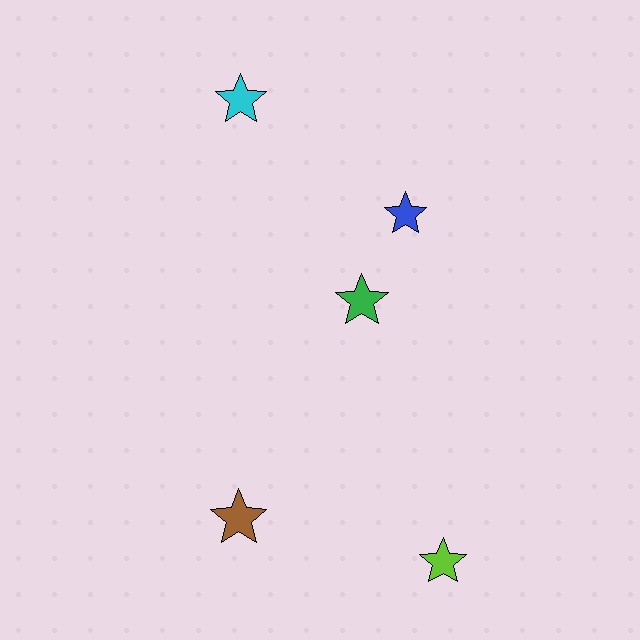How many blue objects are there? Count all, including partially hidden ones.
There is 1 blue object.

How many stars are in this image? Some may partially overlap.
There are 5 stars.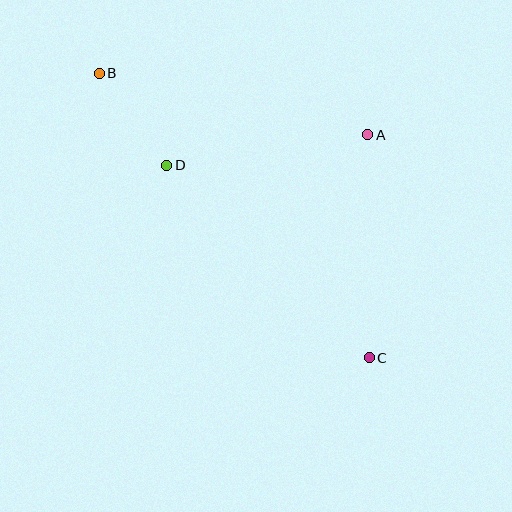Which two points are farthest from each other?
Points B and C are farthest from each other.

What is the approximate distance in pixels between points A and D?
The distance between A and D is approximately 203 pixels.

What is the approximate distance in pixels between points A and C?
The distance between A and C is approximately 223 pixels.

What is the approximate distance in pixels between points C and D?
The distance between C and D is approximately 279 pixels.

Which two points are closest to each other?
Points B and D are closest to each other.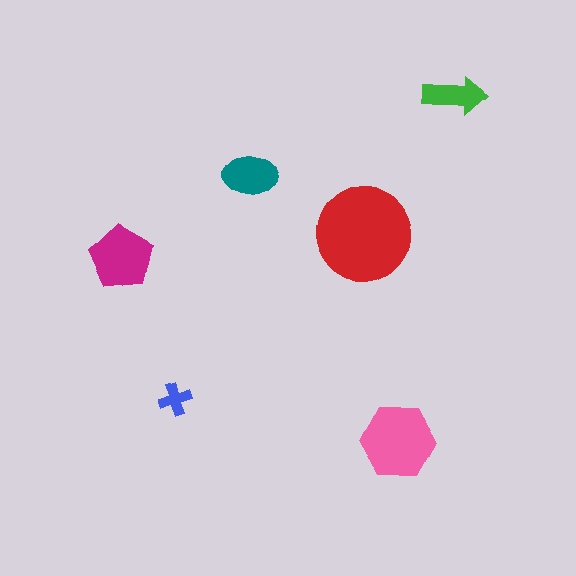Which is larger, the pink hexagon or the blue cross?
The pink hexagon.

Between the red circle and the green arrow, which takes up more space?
The red circle.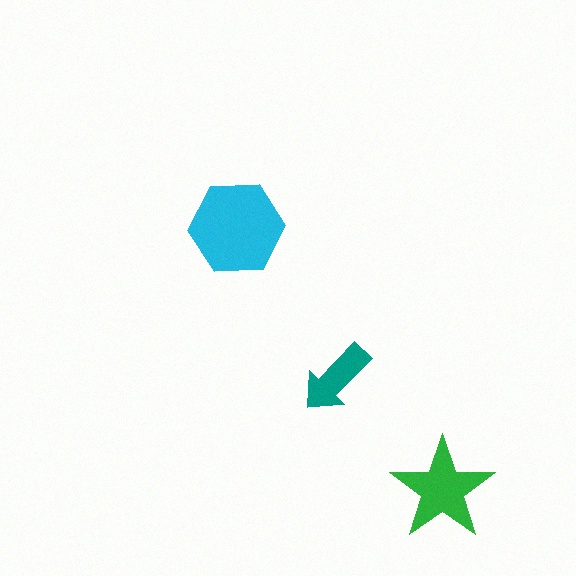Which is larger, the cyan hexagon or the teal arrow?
The cyan hexagon.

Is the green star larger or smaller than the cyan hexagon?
Smaller.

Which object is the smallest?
The teal arrow.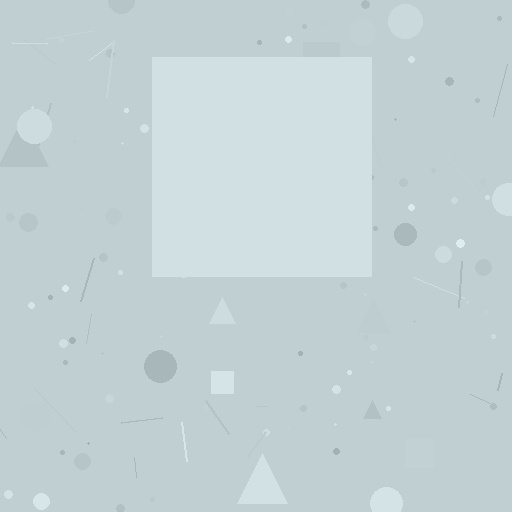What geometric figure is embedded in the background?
A square is embedded in the background.